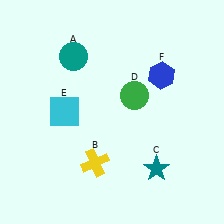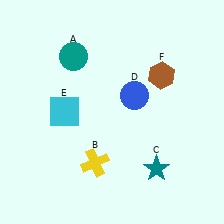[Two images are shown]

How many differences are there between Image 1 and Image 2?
There are 2 differences between the two images.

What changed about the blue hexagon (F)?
In Image 1, F is blue. In Image 2, it changed to brown.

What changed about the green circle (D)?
In Image 1, D is green. In Image 2, it changed to blue.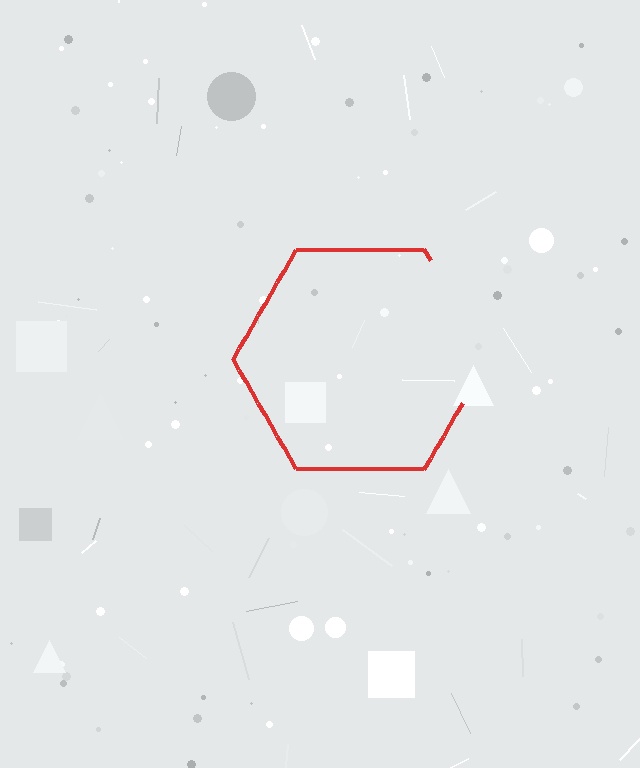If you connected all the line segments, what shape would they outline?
They would outline a hexagon.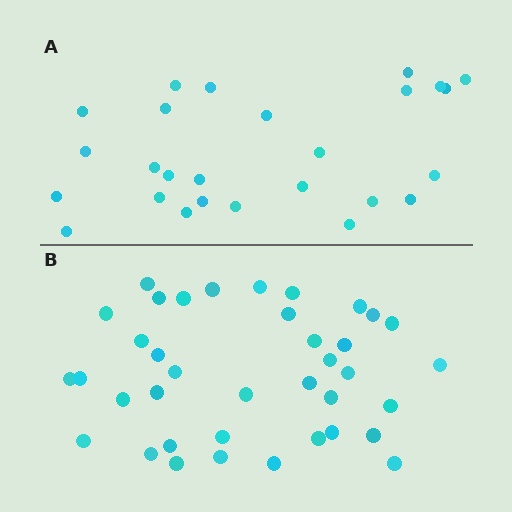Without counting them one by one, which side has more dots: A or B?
Region B (the bottom region) has more dots.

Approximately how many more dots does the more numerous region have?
Region B has roughly 12 or so more dots than region A.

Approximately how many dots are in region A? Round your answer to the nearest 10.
About 30 dots. (The exact count is 26, which rounds to 30.)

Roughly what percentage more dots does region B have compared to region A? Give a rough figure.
About 45% more.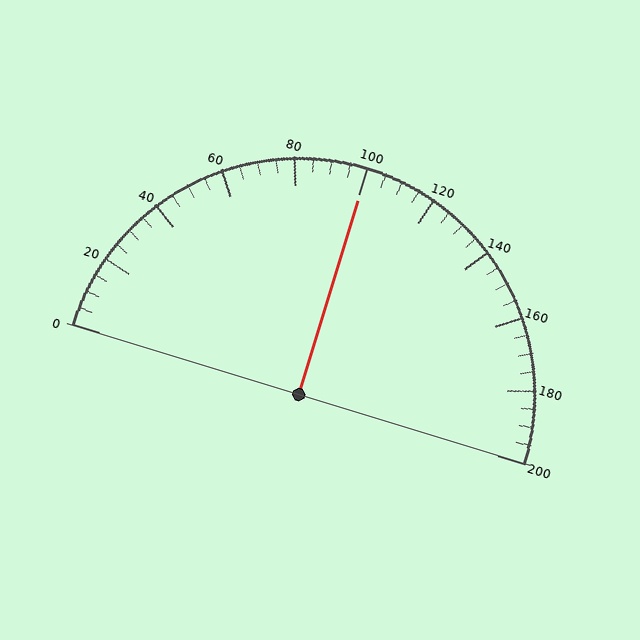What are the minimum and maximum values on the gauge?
The gauge ranges from 0 to 200.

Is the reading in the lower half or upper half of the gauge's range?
The reading is in the upper half of the range (0 to 200).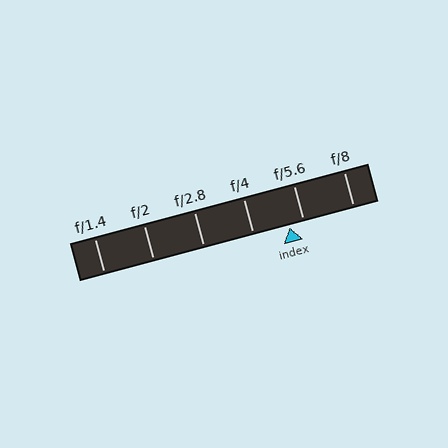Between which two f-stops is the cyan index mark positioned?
The index mark is between f/4 and f/5.6.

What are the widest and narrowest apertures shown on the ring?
The widest aperture shown is f/1.4 and the narrowest is f/8.